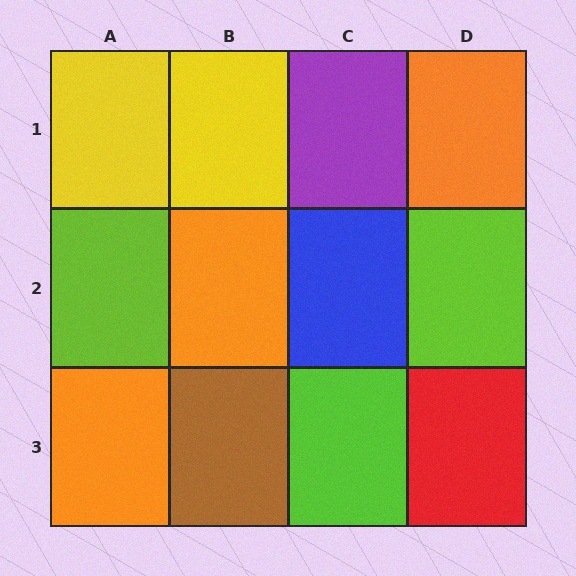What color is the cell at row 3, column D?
Red.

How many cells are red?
1 cell is red.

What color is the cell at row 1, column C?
Purple.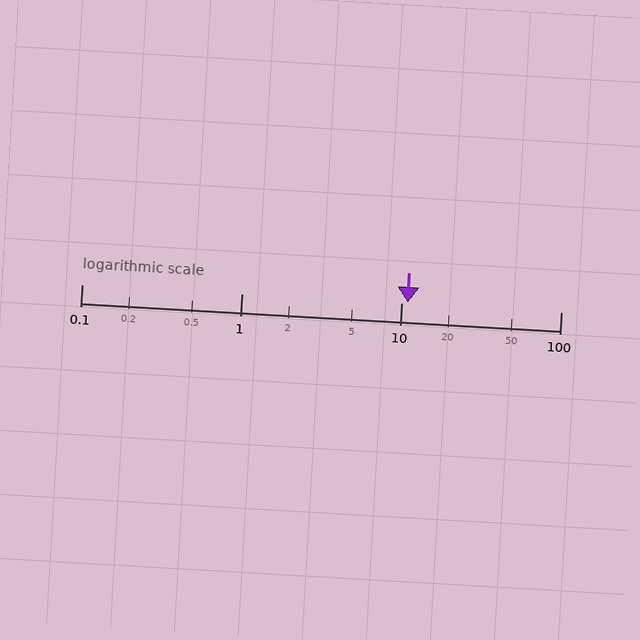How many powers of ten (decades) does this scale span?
The scale spans 3 decades, from 0.1 to 100.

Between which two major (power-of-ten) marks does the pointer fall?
The pointer is between 10 and 100.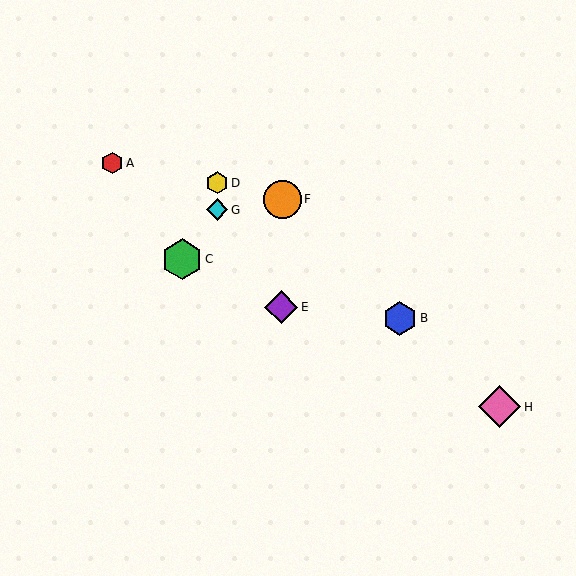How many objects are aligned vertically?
2 objects (D, G) are aligned vertically.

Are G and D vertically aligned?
Yes, both are at x≈217.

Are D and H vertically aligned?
No, D is at x≈217 and H is at x≈500.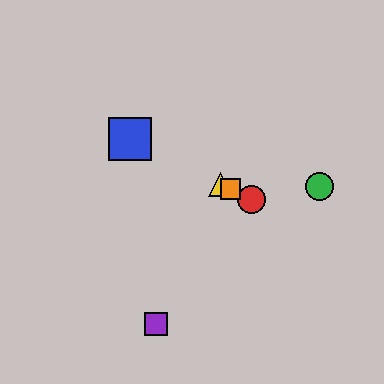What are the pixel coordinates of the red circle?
The red circle is at (252, 200).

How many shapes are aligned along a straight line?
4 shapes (the red circle, the blue square, the yellow triangle, the orange square) are aligned along a straight line.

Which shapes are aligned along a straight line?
The red circle, the blue square, the yellow triangle, the orange square are aligned along a straight line.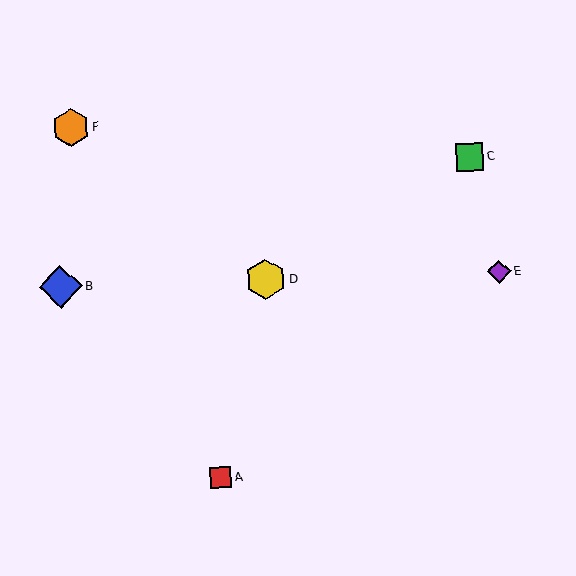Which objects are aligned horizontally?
Objects B, D, E are aligned horizontally.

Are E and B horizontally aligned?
Yes, both are at y≈272.